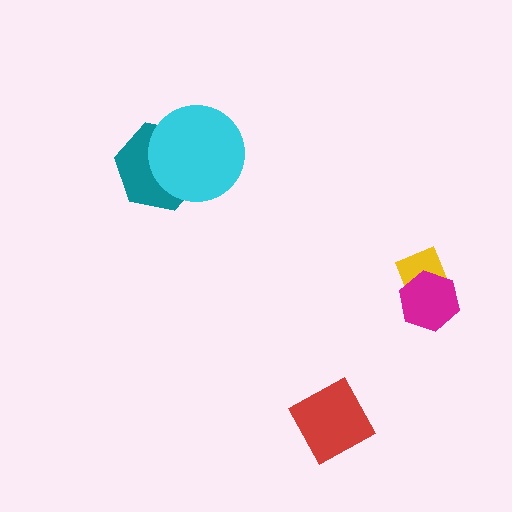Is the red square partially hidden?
No, no other shape covers it.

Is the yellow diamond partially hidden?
Yes, it is partially covered by another shape.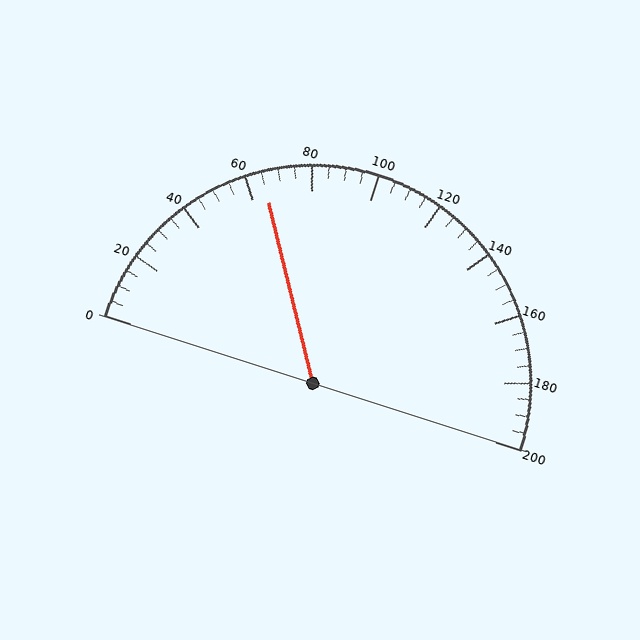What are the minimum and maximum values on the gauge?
The gauge ranges from 0 to 200.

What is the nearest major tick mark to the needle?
The nearest major tick mark is 60.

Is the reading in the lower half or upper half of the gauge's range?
The reading is in the lower half of the range (0 to 200).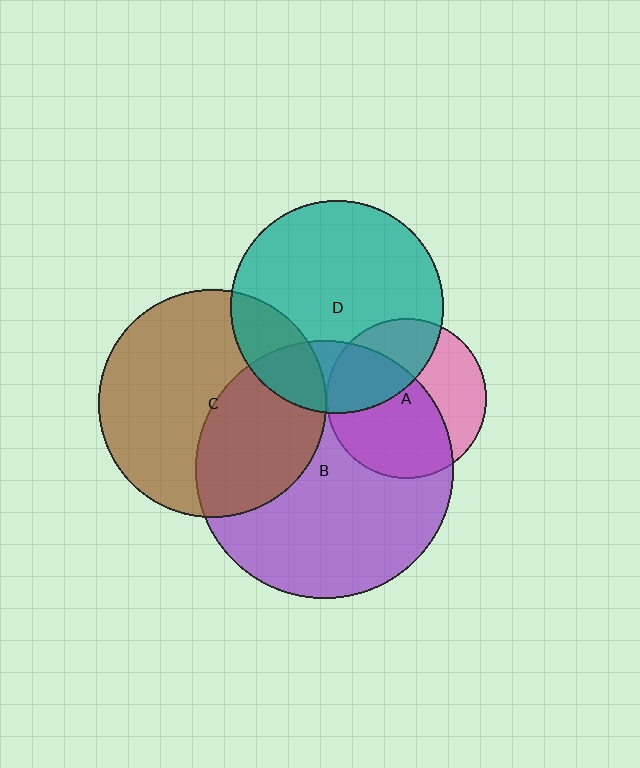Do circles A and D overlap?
Yes.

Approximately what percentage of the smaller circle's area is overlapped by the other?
Approximately 35%.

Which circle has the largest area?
Circle B (purple).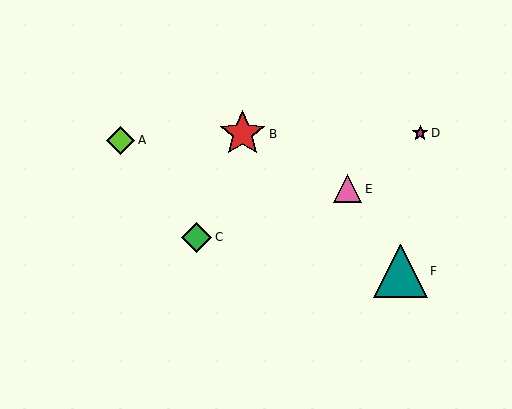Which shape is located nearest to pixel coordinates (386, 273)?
The teal triangle (labeled F) at (400, 271) is nearest to that location.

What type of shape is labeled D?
Shape D is a magenta star.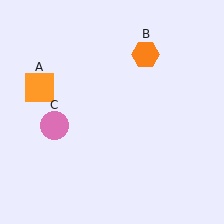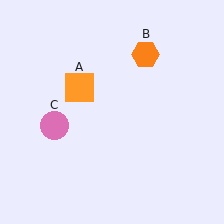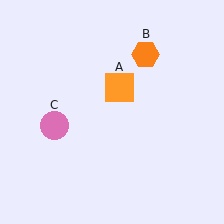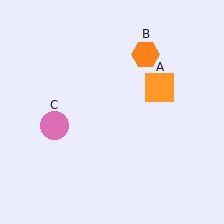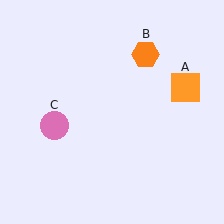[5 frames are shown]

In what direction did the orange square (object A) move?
The orange square (object A) moved right.